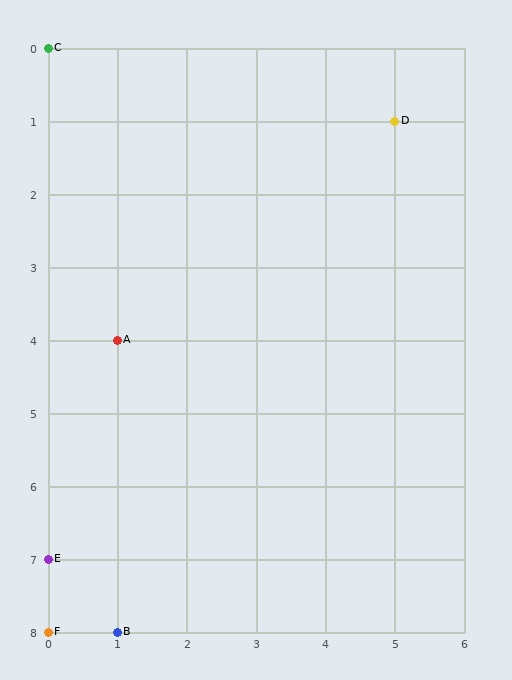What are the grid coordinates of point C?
Point C is at grid coordinates (0, 0).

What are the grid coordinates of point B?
Point B is at grid coordinates (1, 8).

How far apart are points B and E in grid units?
Points B and E are 1 column and 1 row apart (about 1.4 grid units diagonally).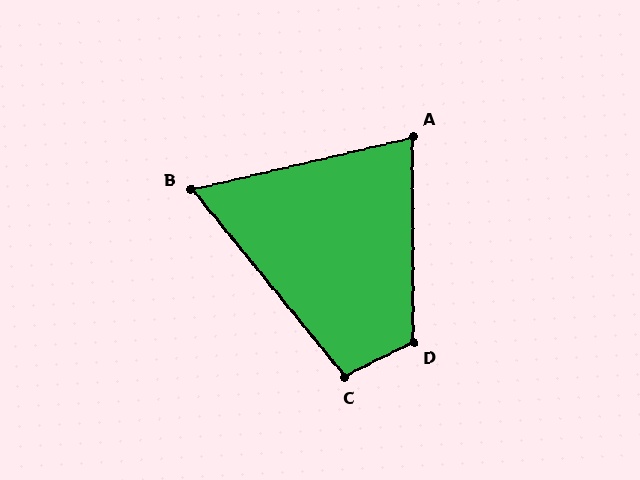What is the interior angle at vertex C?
Approximately 103 degrees (obtuse).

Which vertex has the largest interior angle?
D, at approximately 116 degrees.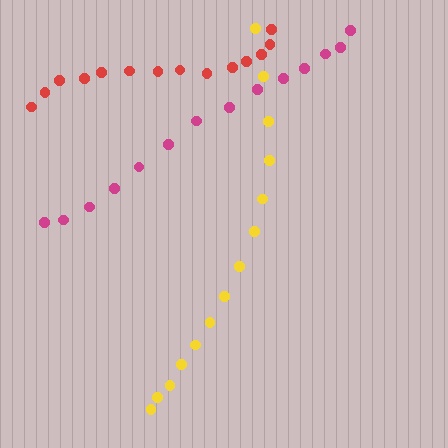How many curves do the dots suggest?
There are 3 distinct paths.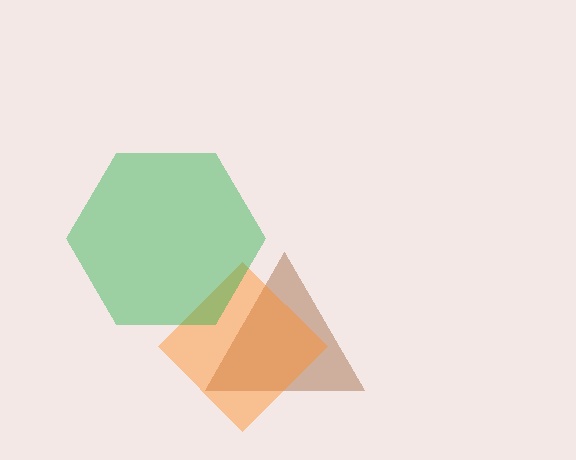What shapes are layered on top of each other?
The layered shapes are: a brown triangle, an orange diamond, a green hexagon.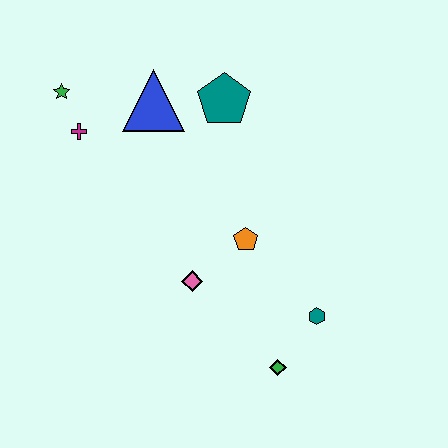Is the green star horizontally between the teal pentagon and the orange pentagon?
No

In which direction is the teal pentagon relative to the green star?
The teal pentagon is to the right of the green star.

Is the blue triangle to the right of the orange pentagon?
No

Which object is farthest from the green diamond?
The green star is farthest from the green diamond.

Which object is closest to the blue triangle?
The teal pentagon is closest to the blue triangle.